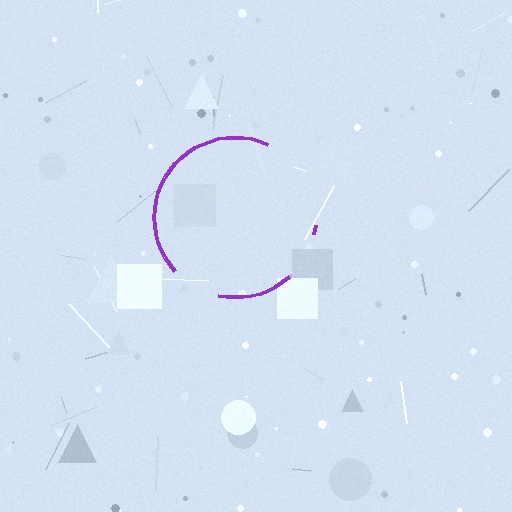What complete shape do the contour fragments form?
The contour fragments form a circle.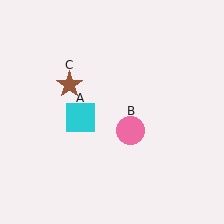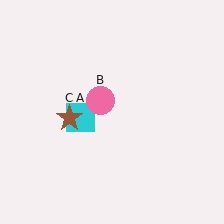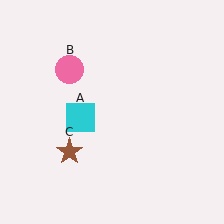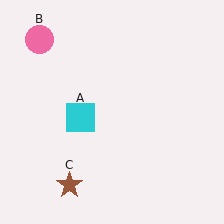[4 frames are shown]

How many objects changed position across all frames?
2 objects changed position: pink circle (object B), brown star (object C).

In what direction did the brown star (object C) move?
The brown star (object C) moved down.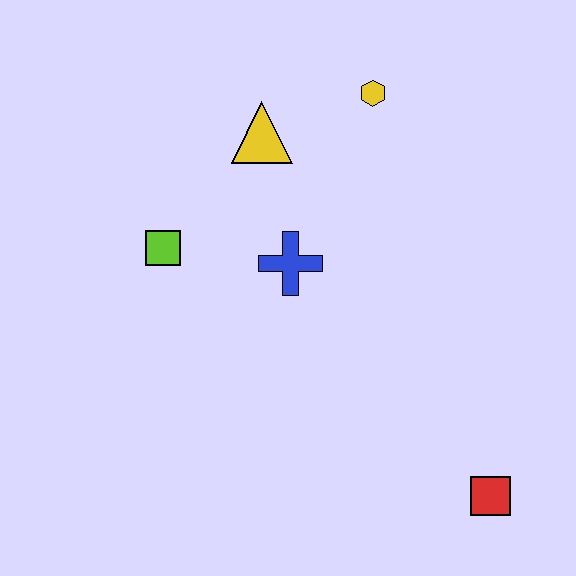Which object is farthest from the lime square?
The red square is farthest from the lime square.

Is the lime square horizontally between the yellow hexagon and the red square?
No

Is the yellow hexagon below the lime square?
No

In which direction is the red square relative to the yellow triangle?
The red square is below the yellow triangle.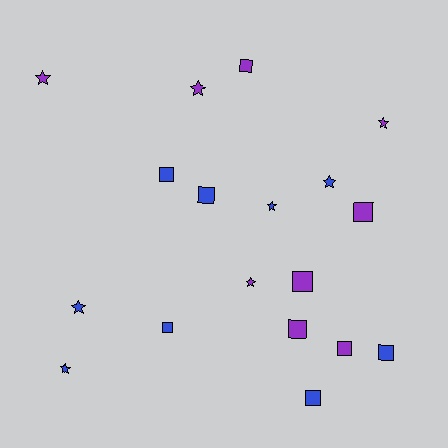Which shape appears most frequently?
Square, with 10 objects.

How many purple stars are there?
There are 4 purple stars.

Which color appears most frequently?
Purple, with 9 objects.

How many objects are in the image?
There are 18 objects.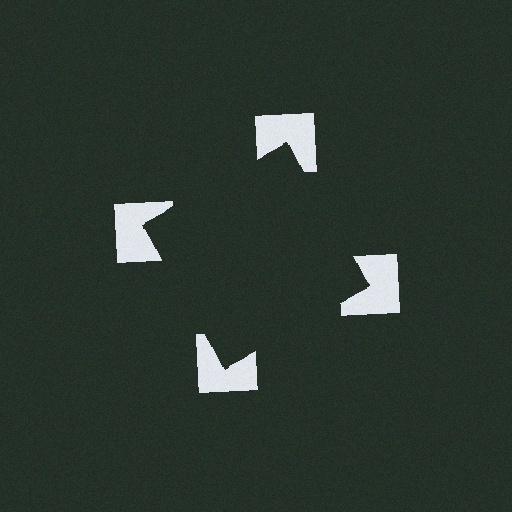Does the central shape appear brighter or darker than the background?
It typically appears slightly darker than the background, even though no actual brightness change is drawn.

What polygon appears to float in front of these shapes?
An illusory square — its edges are inferred from the aligned wedge cuts in the notched squares, not physically drawn.